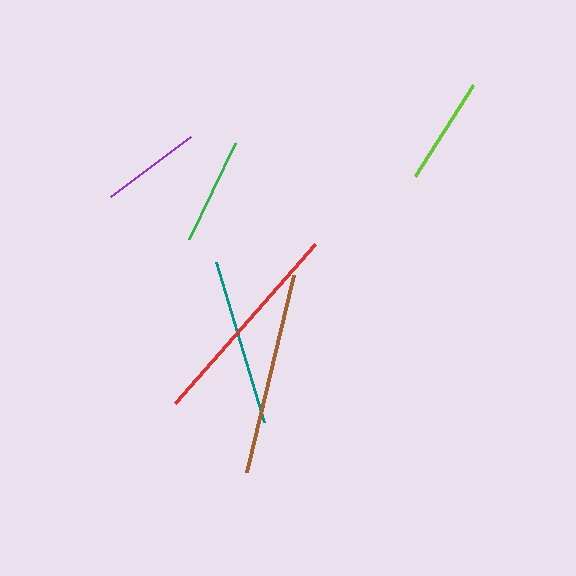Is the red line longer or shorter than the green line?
The red line is longer than the green line.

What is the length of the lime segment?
The lime segment is approximately 108 pixels long.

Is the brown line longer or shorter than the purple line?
The brown line is longer than the purple line.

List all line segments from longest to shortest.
From longest to shortest: red, brown, teal, lime, green, purple.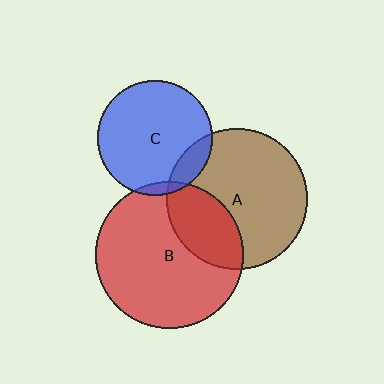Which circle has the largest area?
Circle B (red).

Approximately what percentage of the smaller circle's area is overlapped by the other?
Approximately 15%.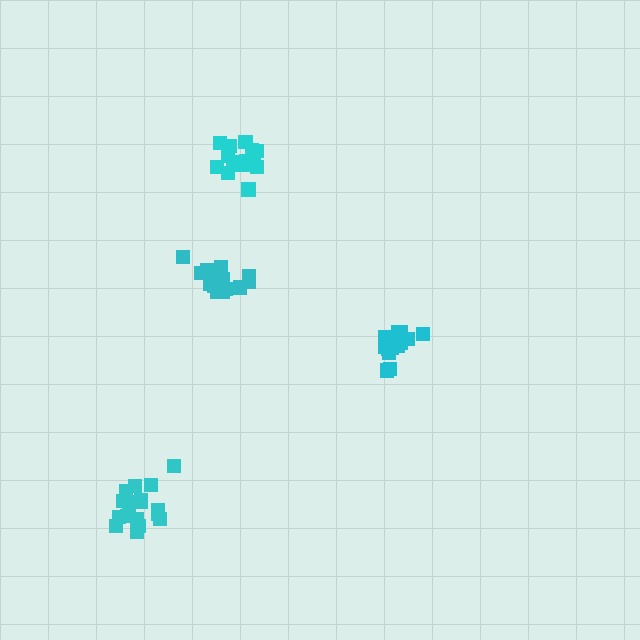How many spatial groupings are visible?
There are 4 spatial groupings.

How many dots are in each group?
Group 1: 16 dots, Group 2: 18 dots, Group 3: 15 dots, Group 4: 18 dots (67 total).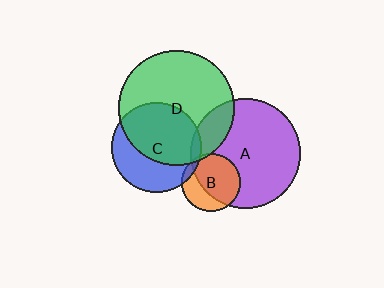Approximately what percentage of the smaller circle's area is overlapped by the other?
Approximately 60%.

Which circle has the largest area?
Circle D (green).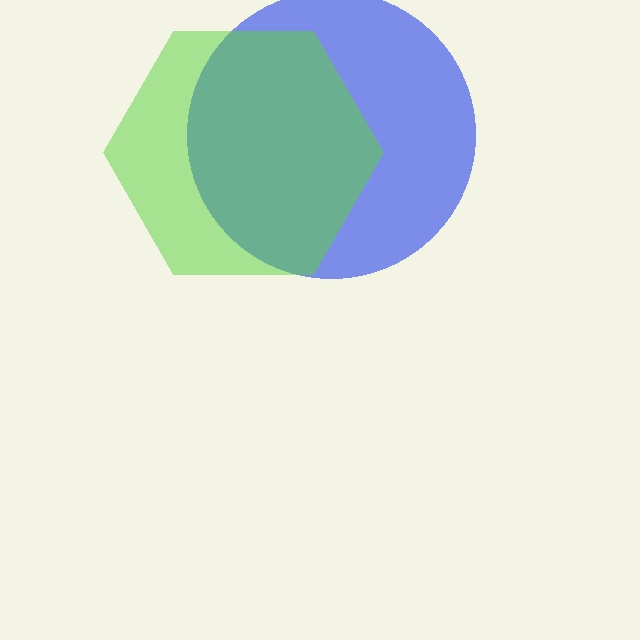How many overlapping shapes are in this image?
There are 2 overlapping shapes in the image.